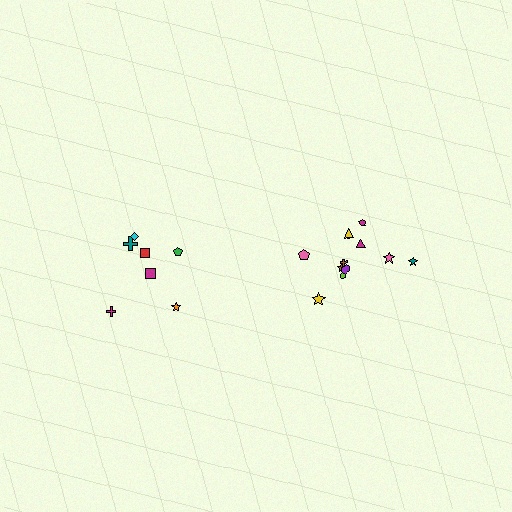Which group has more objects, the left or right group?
The right group.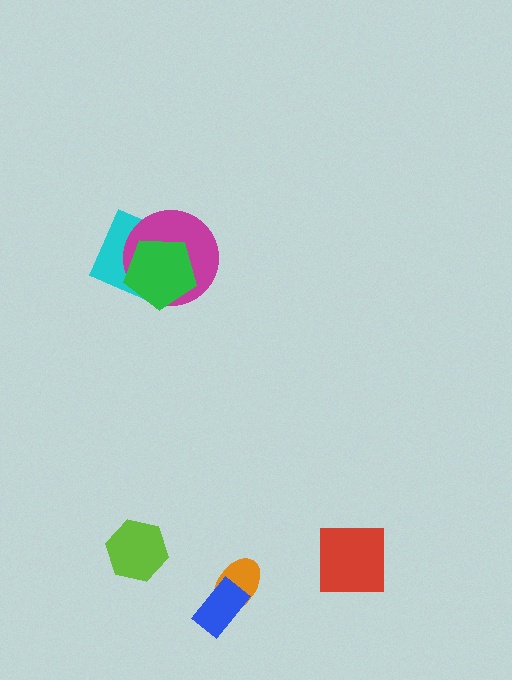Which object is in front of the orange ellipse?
The blue rectangle is in front of the orange ellipse.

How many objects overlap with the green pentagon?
2 objects overlap with the green pentagon.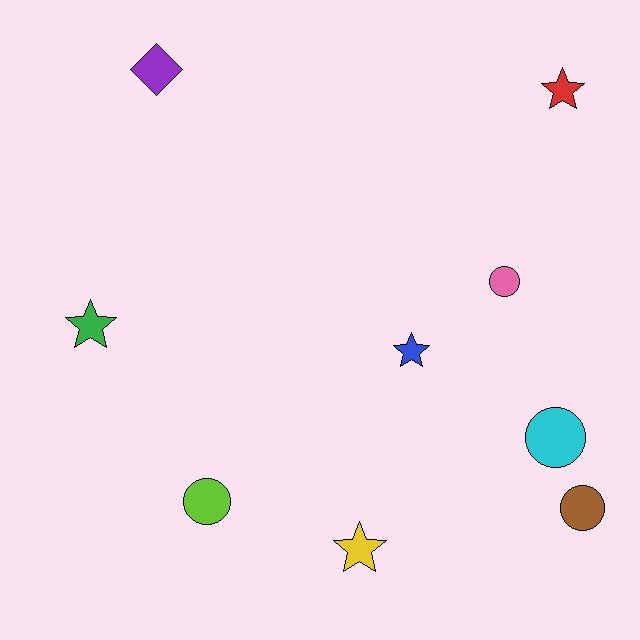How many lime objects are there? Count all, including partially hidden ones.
There is 1 lime object.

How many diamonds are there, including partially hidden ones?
There is 1 diamond.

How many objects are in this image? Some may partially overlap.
There are 9 objects.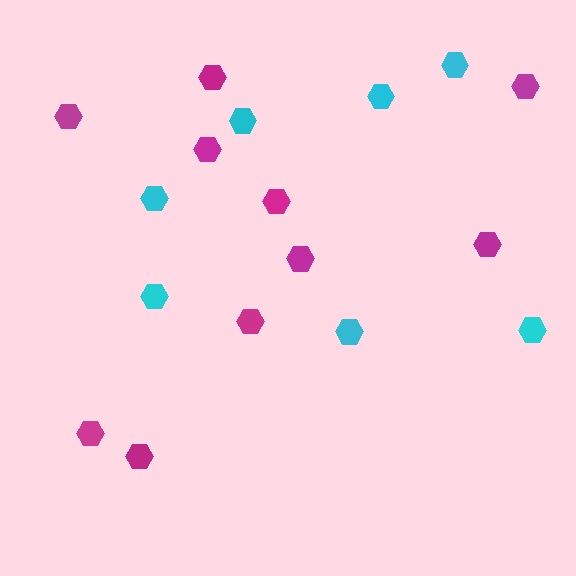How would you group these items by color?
There are 2 groups: one group of magenta hexagons (10) and one group of cyan hexagons (7).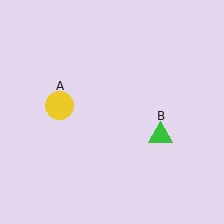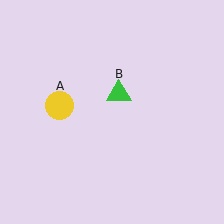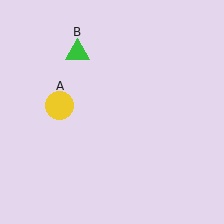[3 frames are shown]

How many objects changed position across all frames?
1 object changed position: green triangle (object B).